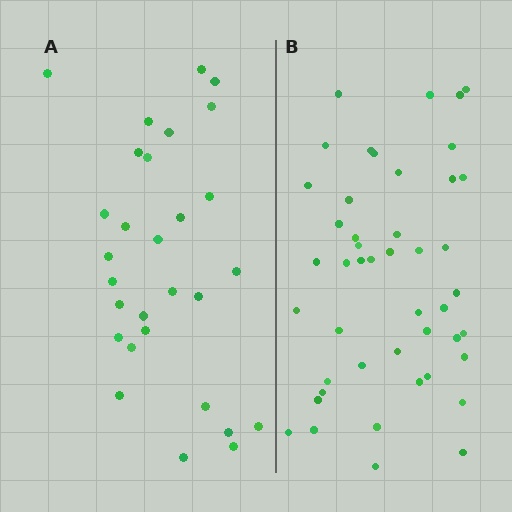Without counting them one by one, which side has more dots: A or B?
Region B (the right region) has more dots.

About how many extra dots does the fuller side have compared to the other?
Region B has approximately 15 more dots than region A.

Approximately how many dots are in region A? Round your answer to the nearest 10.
About 30 dots. (The exact count is 29, which rounds to 30.)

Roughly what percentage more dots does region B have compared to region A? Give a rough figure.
About 60% more.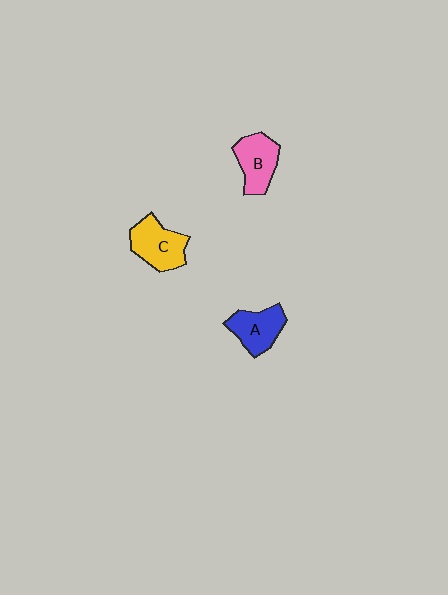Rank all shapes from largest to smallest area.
From largest to smallest: C (yellow), B (pink), A (blue).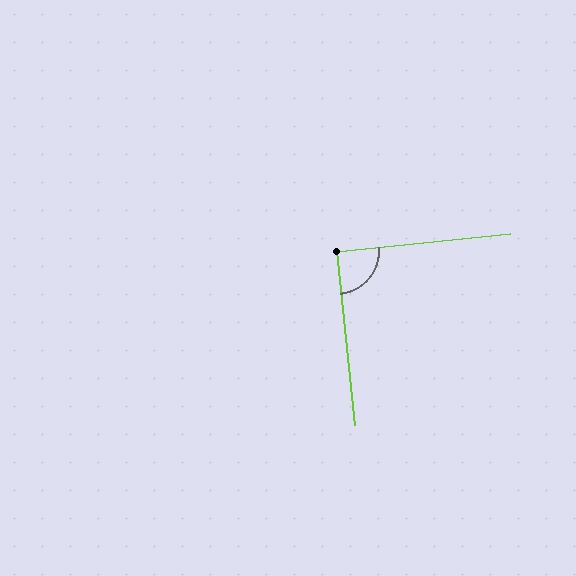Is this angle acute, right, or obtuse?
It is approximately a right angle.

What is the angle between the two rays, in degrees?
Approximately 90 degrees.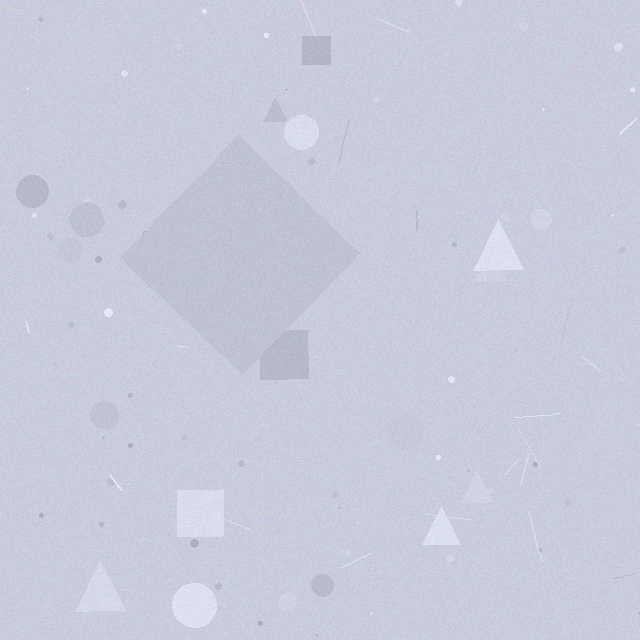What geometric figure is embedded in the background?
A diamond is embedded in the background.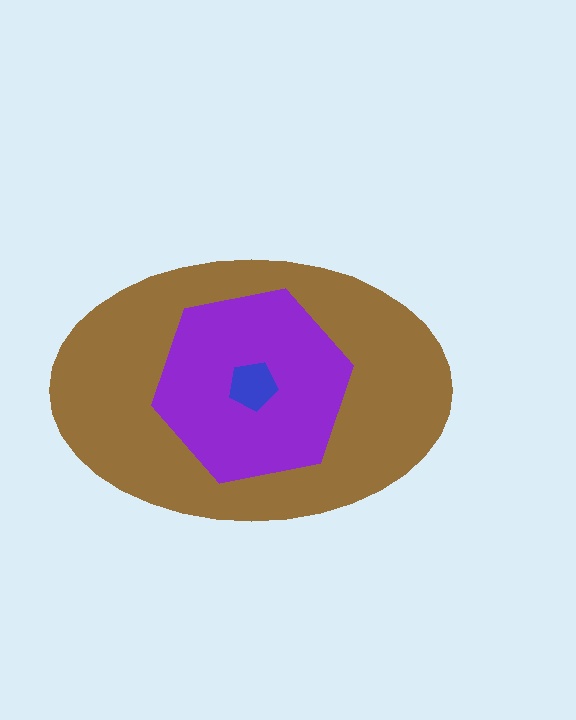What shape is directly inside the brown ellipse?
The purple hexagon.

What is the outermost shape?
The brown ellipse.